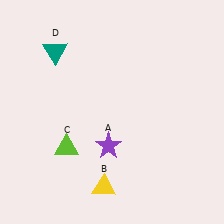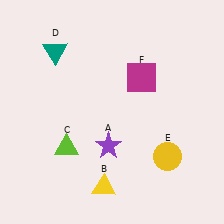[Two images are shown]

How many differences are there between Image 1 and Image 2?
There are 2 differences between the two images.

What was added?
A yellow circle (E), a magenta square (F) were added in Image 2.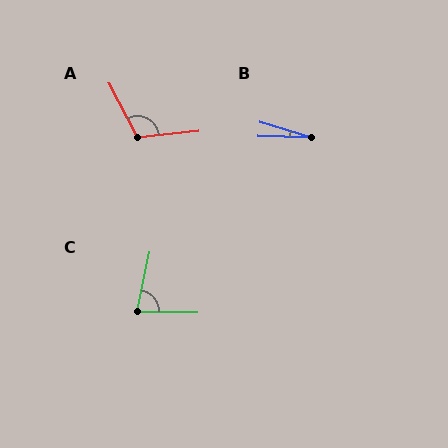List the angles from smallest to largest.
B (15°), C (79°), A (112°).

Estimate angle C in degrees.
Approximately 79 degrees.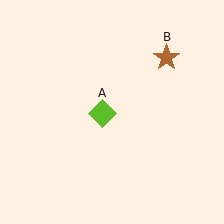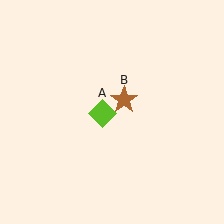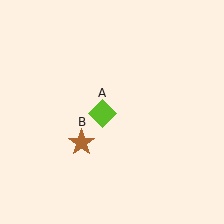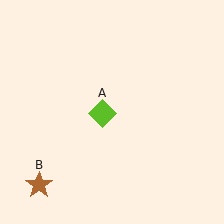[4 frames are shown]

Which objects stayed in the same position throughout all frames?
Lime diamond (object A) remained stationary.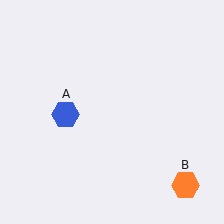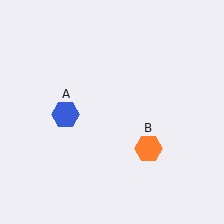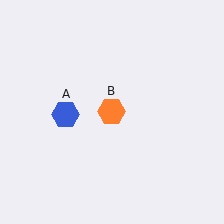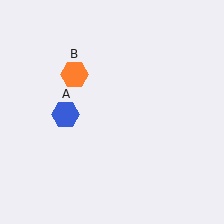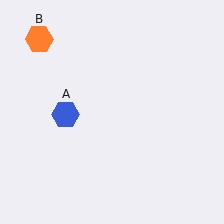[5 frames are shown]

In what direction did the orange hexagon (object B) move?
The orange hexagon (object B) moved up and to the left.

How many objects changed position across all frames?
1 object changed position: orange hexagon (object B).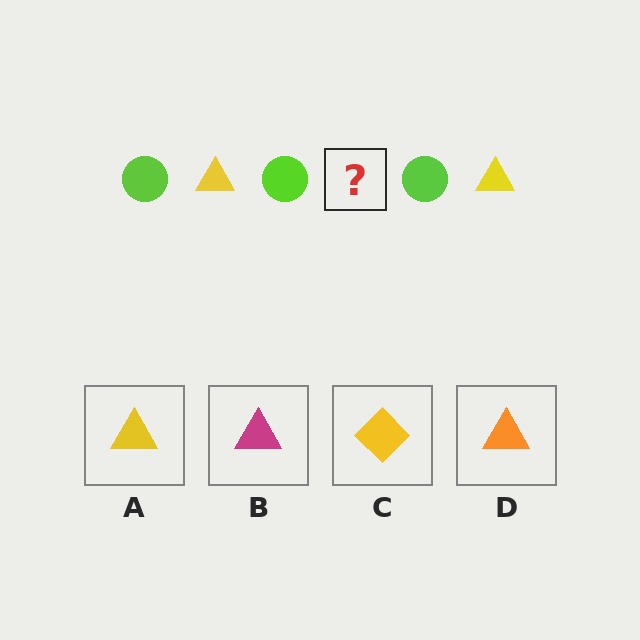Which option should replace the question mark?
Option A.